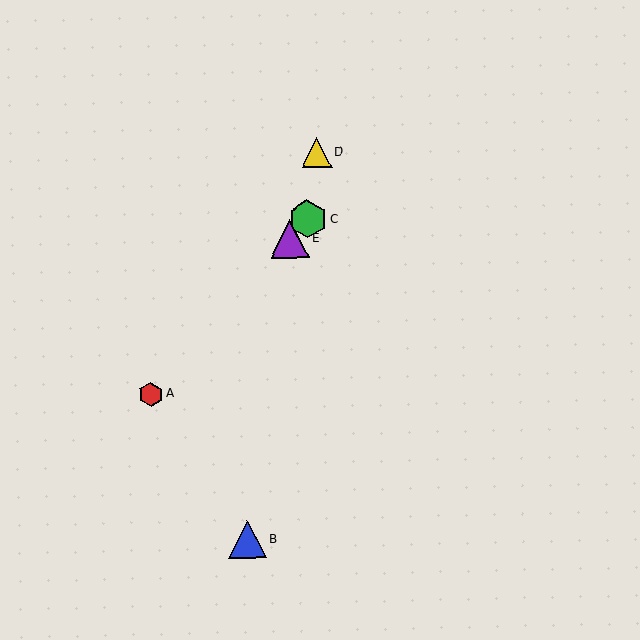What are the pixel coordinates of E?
Object E is at (290, 239).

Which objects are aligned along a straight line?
Objects A, C, E are aligned along a straight line.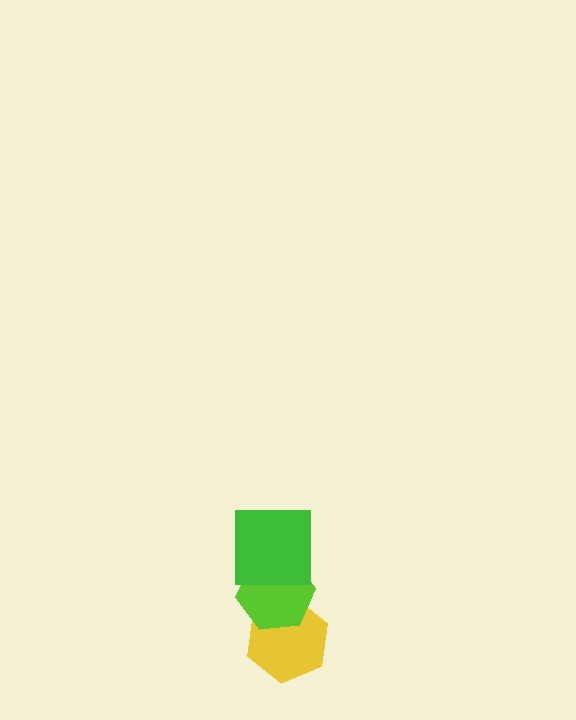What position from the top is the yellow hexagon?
The yellow hexagon is 3rd from the top.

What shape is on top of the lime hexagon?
The green square is on top of the lime hexagon.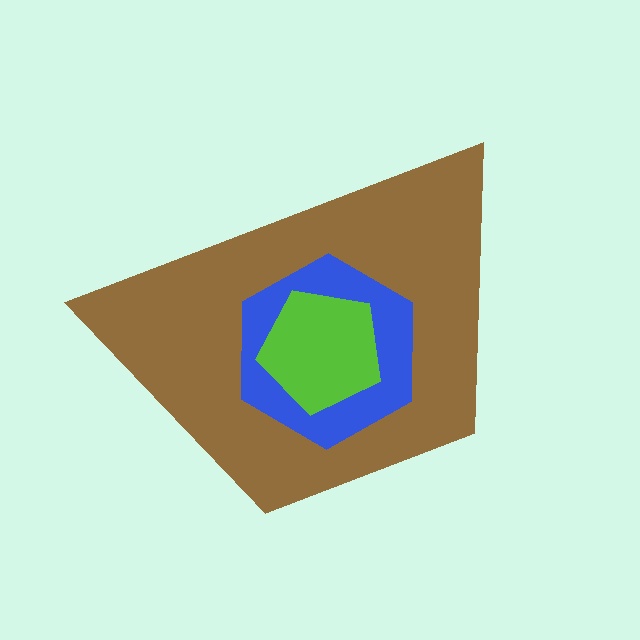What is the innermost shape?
The lime pentagon.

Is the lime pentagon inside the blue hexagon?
Yes.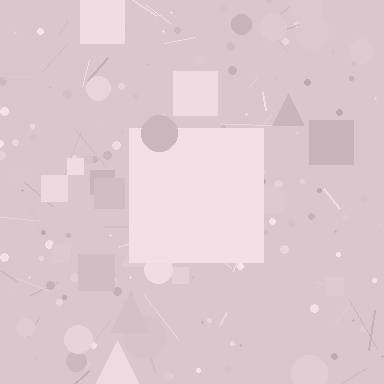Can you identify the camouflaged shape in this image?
The camouflaged shape is a square.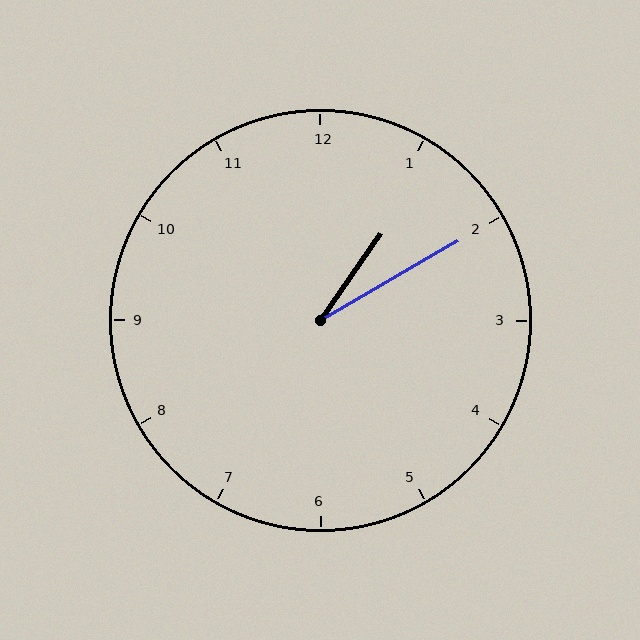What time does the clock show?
1:10.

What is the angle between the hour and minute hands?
Approximately 25 degrees.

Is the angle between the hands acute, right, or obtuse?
It is acute.